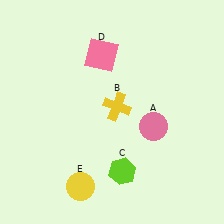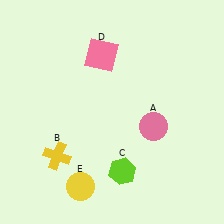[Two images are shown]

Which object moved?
The yellow cross (B) moved left.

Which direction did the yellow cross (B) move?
The yellow cross (B) moved left.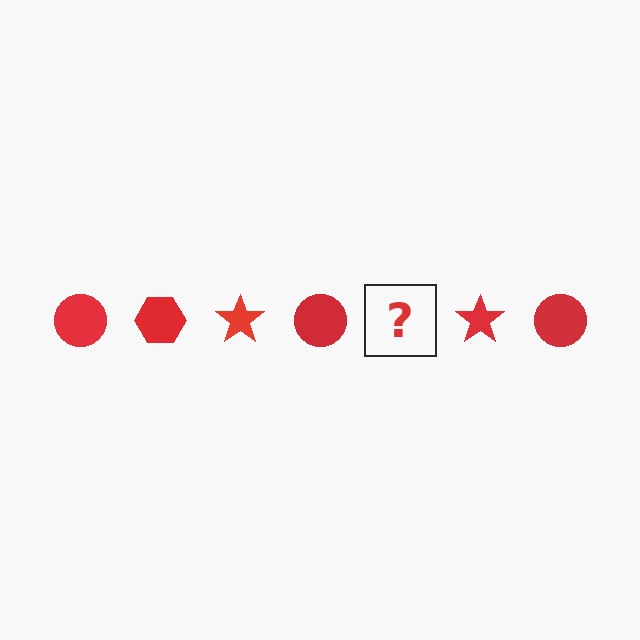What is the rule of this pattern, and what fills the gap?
The rule is that the pattern cycles through circle, hexagon, star shapes in red. The gap should be filled with a red hexagon.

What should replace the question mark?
The question mark should be replaced with a red hexagon.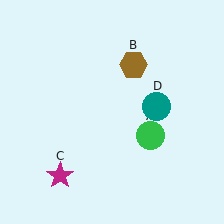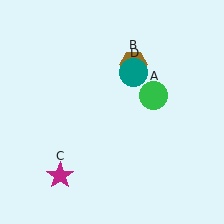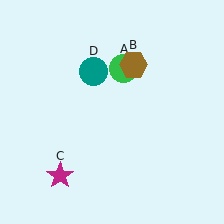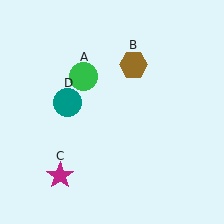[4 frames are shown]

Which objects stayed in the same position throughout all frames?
Brown hexagon (object B) and magenta star (object C) remained stationary.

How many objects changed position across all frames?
2 objects changed position: green circle (object A), teal circle (object D).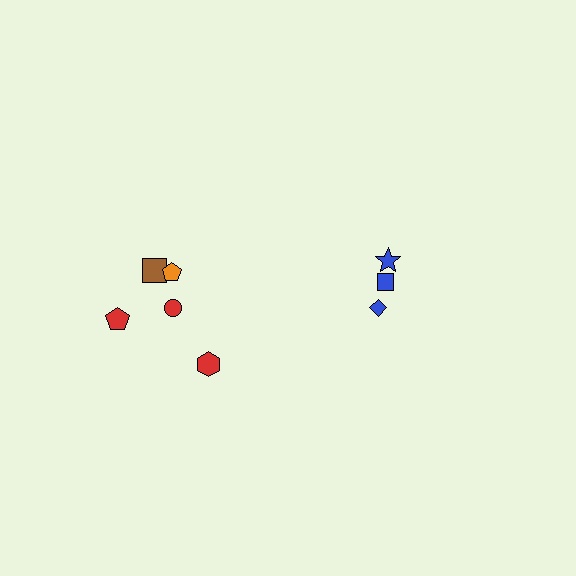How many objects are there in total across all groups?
There are 8 objects.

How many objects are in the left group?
There are 5 objects.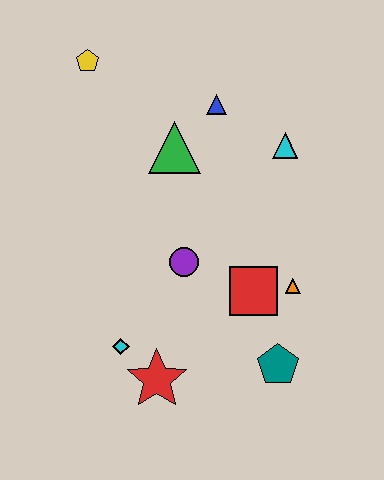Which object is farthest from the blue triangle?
The red star is farthest from the blue triangle.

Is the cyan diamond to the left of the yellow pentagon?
No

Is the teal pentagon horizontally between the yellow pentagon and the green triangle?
No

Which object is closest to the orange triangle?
The red square is closest to the orange triangle.